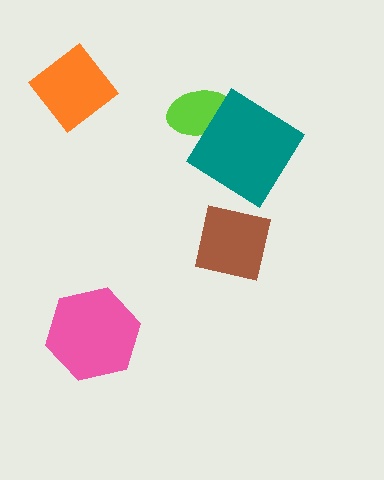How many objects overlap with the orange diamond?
0 objects overlap with the orange diamond.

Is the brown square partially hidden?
No, no other shape covers it.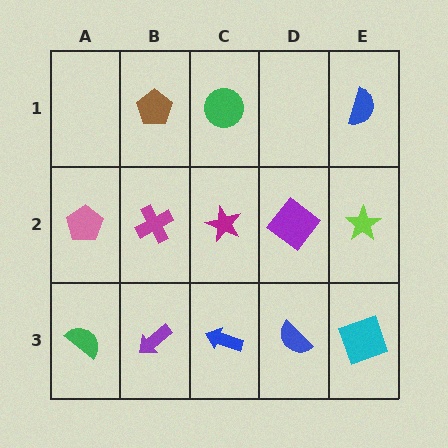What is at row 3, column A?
A green semicircle.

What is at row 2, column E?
A lime star.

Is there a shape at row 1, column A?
No, that cell is empty.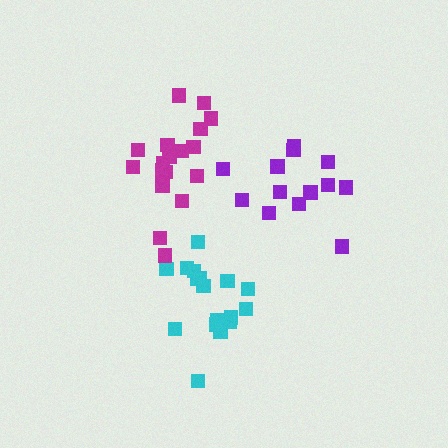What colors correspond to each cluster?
The clusters are colored: purple, cyan, magenta.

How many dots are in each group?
Group 1: 13 dots, Group 2: 17 dots, Group 3: 18 dots (48 total).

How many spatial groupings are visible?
There are 3 spatial groupings.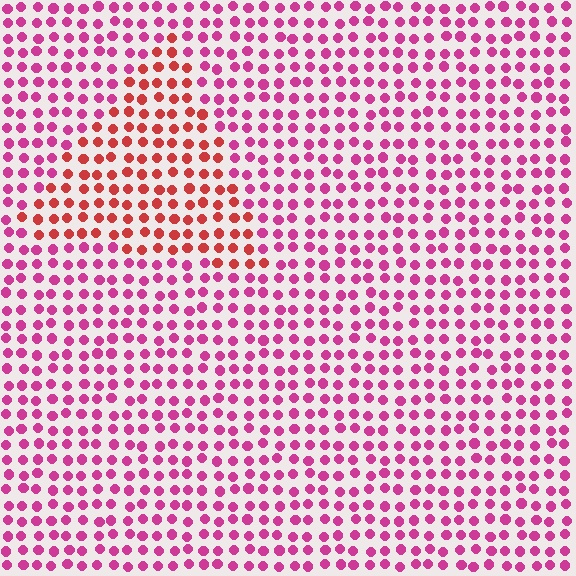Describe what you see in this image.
The image is filled with small magenta elements in a uniform arrangement. A triangle-shaped region is visible where the elements are tinted to a slightly different hue, forming a subtle color boundary.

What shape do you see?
I see a triangle.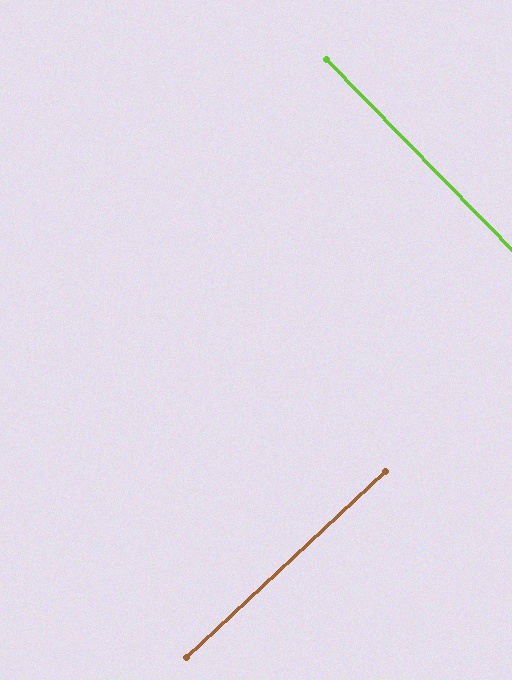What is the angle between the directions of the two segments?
Approximately 89 degrees.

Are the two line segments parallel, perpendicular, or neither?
Perpendicular — they meet at approximately 89°.